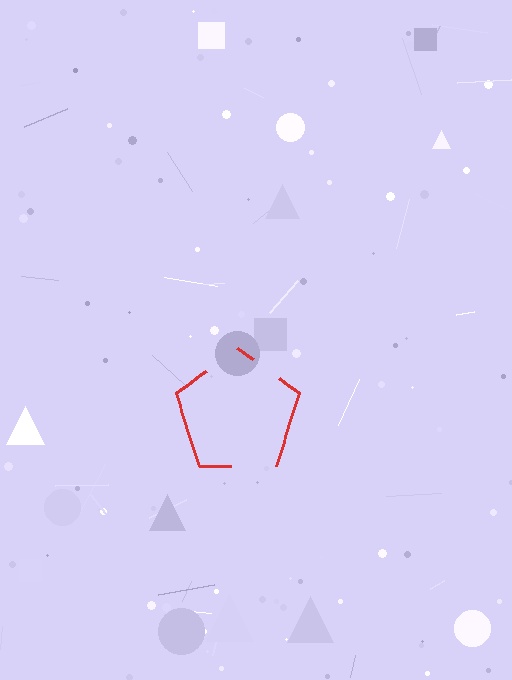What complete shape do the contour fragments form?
The contour fragments form a pentagon.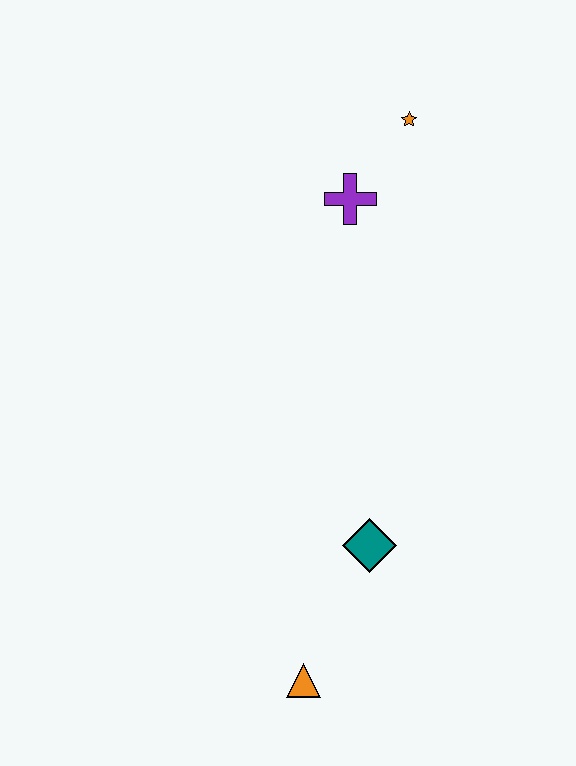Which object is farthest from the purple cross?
The orange triangle is farthest from the purple cross.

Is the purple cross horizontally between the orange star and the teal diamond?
No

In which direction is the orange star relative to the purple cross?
The orange star is above the purple cross.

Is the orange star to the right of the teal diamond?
Yes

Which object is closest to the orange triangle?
The teal diamond is closest to the orange triangle.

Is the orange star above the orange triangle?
Yes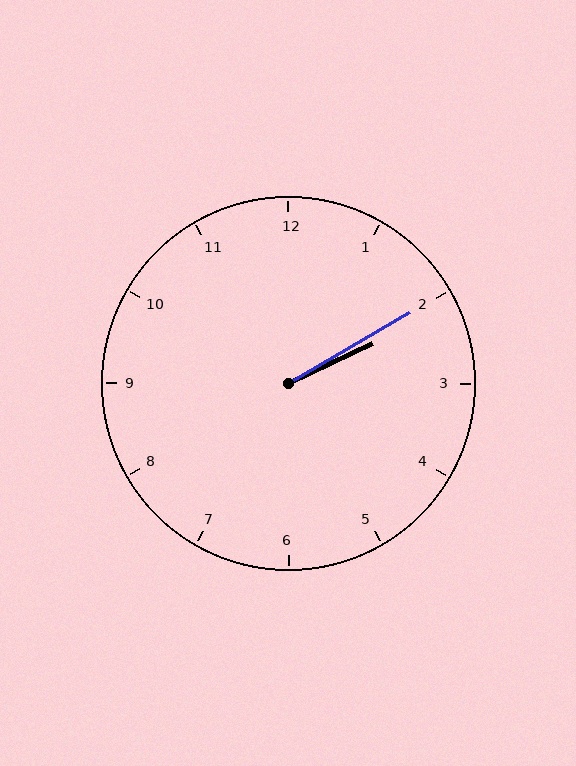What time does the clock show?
2:10.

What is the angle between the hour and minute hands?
Approximately 5 degrees.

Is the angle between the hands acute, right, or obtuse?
It is acute.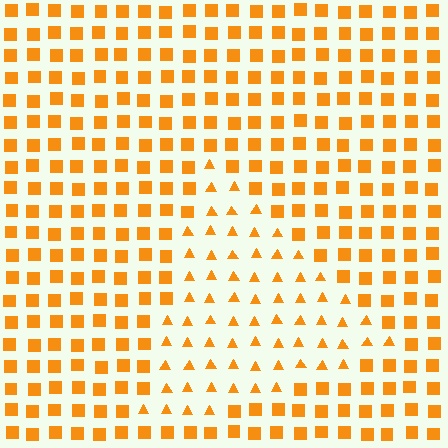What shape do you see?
I see a triangle.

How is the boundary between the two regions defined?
The boundary is defined by a change in element shape: triangles inside vs. squares outside. All elements share the same color and spacing.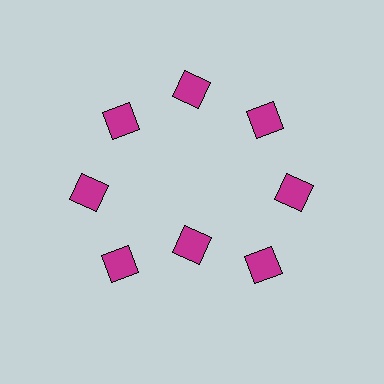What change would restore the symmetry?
The symmetry would be restored by moving it outward, back onto the ring so that all 8 diamonds sit at equal angles and equal distance from the center.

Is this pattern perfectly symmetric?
No. The 8 magenta diamonds are arranged in a ring, but one element near the 6 o'clock position is pulled inward toward the center, breaking the 8-fold rotational symmetry.